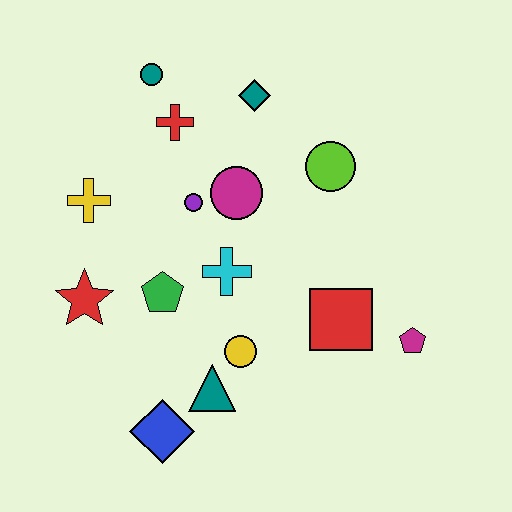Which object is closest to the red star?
The green pentagon is closest to the red star.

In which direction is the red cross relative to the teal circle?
The red cross is below the teal circle.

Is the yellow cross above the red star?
Yes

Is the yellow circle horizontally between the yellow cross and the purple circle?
No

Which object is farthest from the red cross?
The magenta pentagon is farthest from the red cross.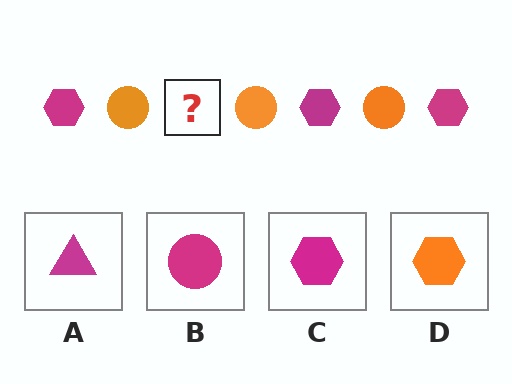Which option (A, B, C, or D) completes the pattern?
C.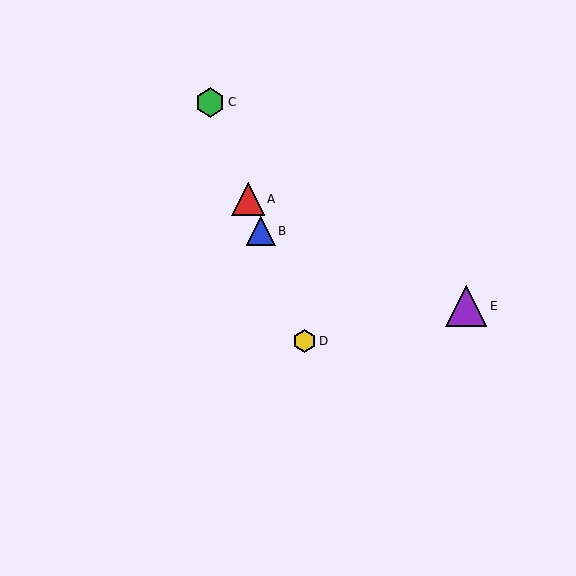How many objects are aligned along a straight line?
4 objects (A, B, C, D) are aligned along a straight line.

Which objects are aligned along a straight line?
Objects A, B, C, D are aligned along a straight line.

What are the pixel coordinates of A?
Object A is at (248, 199).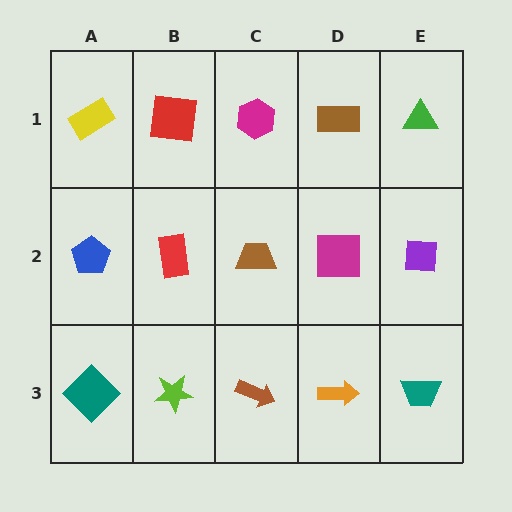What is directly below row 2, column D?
An orange arrow.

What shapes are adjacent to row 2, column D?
A brown rectangle (row 1, column D), an orange arrow (row 3, column D), a brown trapezoid (row 2, column C), a purple square (row 2, column E).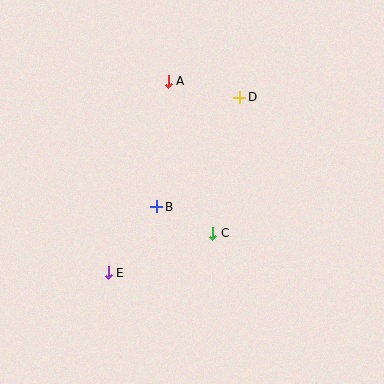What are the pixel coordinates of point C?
Point C is at (213, 233).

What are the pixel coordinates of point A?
Point A is at (168, 81).